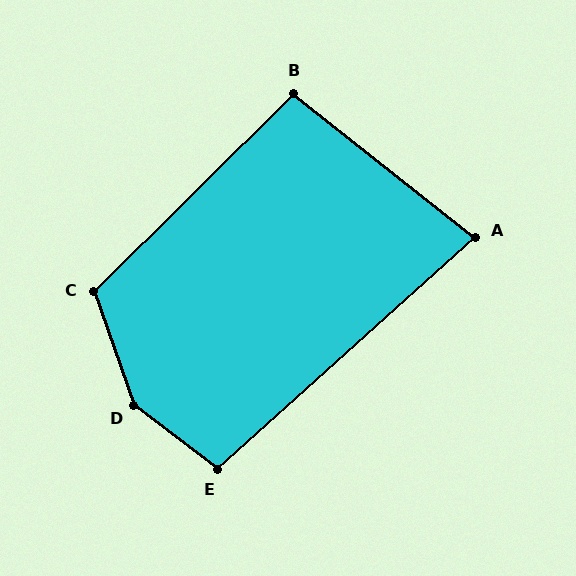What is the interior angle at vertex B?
Approximately 97 degrees (obtuse).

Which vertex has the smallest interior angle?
A, at approximately 80 degrees.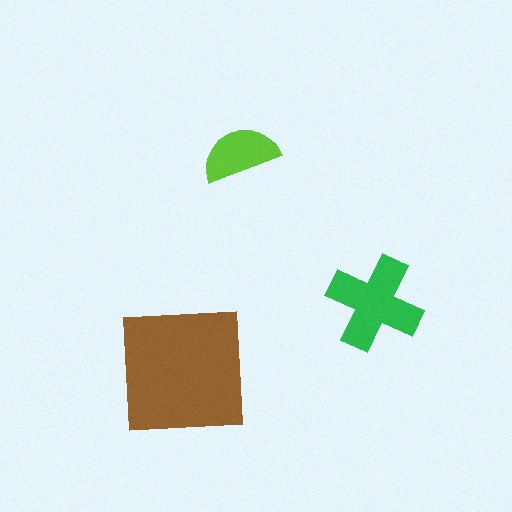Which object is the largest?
The brown square.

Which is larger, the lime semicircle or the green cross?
The green cross.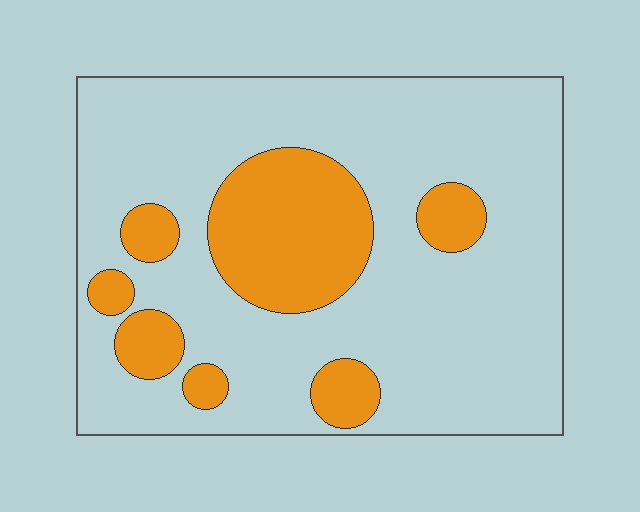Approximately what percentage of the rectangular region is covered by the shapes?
Approximately 25%.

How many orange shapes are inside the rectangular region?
7.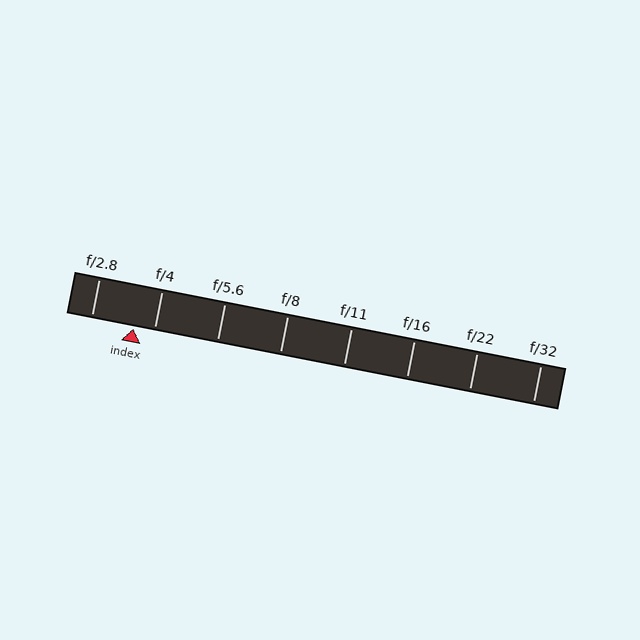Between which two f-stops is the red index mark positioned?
The index mark is between f/2.8 and f/4.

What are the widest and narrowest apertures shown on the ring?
The widest aperture shown is f/2.8 and the narrowest is f/32.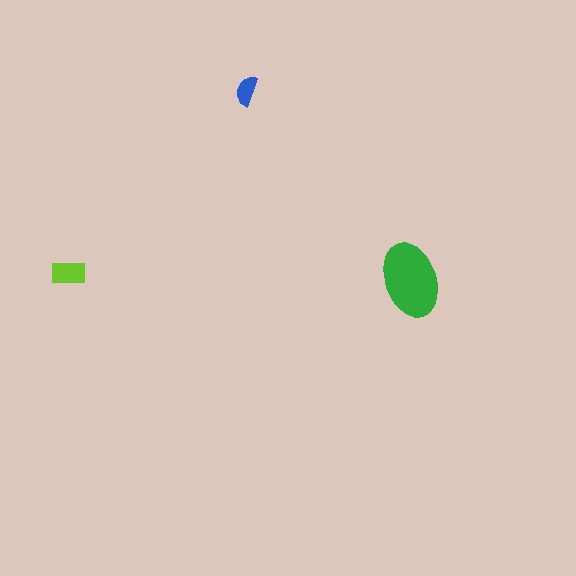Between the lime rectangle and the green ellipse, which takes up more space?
The green ellipse.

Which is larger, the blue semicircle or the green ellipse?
The green ellipse.